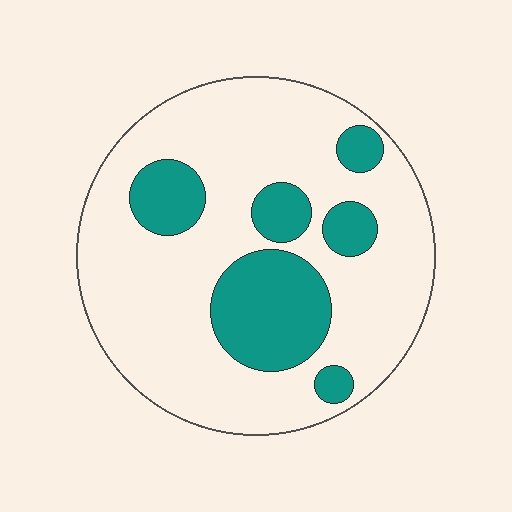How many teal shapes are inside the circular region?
6.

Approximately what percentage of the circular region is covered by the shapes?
Approximately 25%.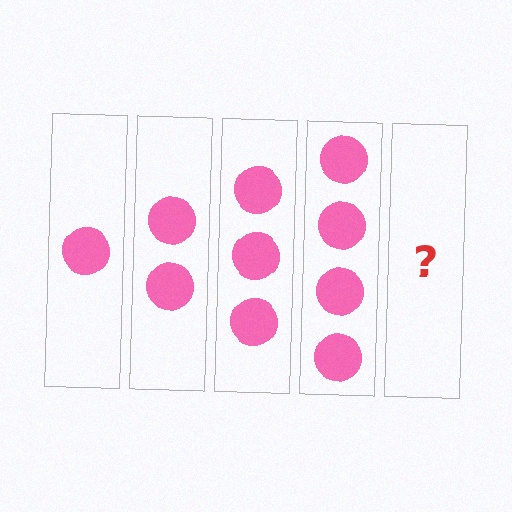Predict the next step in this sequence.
The next step is 5 circles.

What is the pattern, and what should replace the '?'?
The pattern is that each step adds one more circle. The '?' should be 5 circles.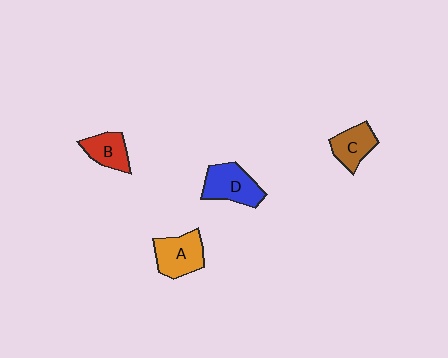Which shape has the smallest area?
Shape B (red).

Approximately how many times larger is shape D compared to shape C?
Approximately 1.3 times.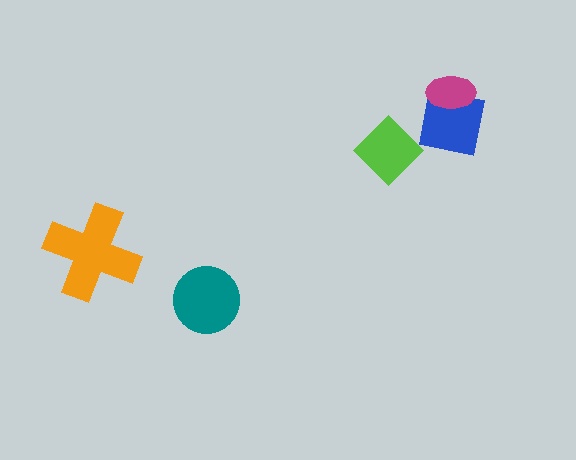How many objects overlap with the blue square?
1 object overlaps with the blue square.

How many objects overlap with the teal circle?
0 objects overlap with the teal circle.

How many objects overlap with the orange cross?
0 objects overlap with the orange cross.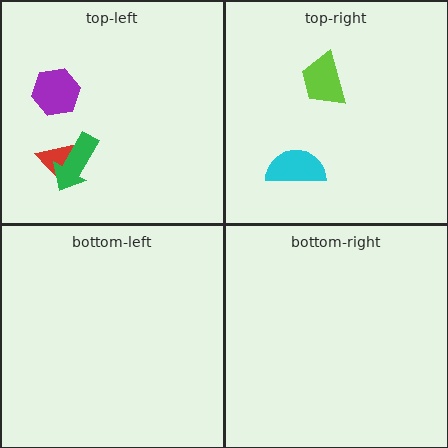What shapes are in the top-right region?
The lime trapezoid, the cyan semicircle.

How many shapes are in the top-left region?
3.